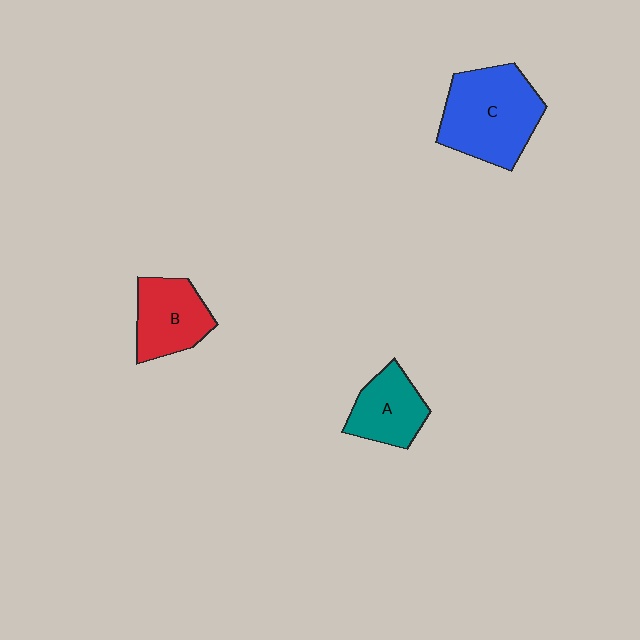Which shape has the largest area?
Shape C (blue).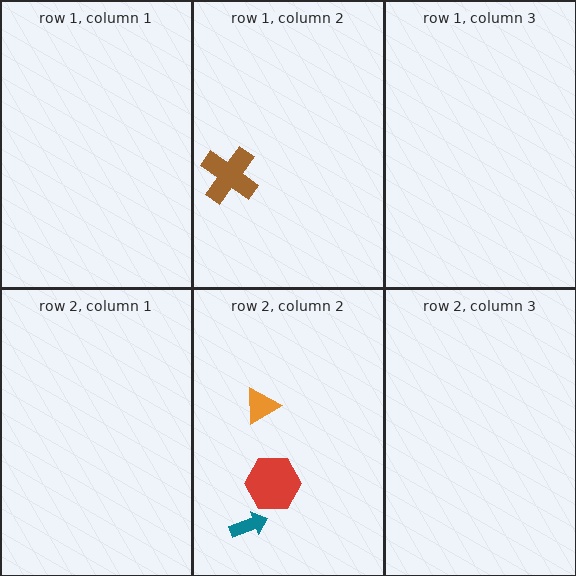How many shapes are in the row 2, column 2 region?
3.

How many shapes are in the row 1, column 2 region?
1.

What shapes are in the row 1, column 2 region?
The brown cross.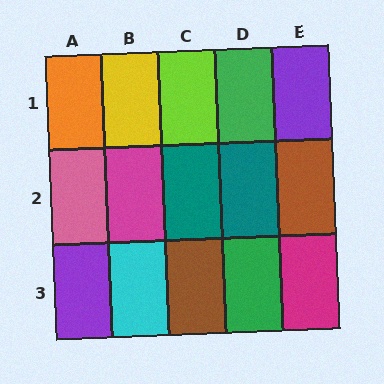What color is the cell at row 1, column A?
Orange.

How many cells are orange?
1 cell is orange.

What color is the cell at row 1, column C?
Lime.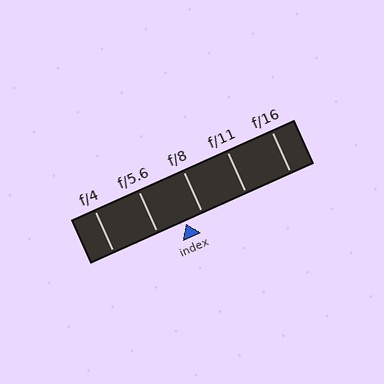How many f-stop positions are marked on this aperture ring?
There are 5 f-stop positions marked.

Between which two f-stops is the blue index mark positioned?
The index mark is between f/5.6 and f/8.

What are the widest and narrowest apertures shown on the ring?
The widest aperture shown is f/4 and the narrowest is f/16.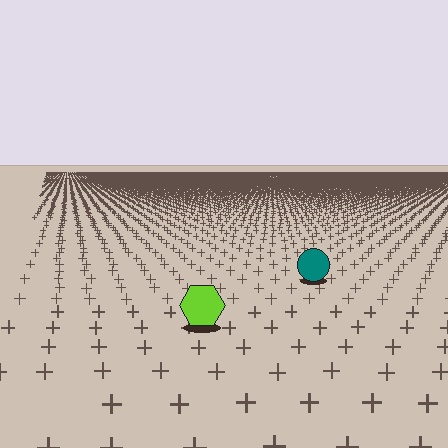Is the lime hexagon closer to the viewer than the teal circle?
Yes. The lime hexagon is closer — you can tell from the texture gradient: the ground texture is coarser near it.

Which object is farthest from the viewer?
The teal circle is farthest from the viewer. It appears smaller and the ground texture around it is denser.